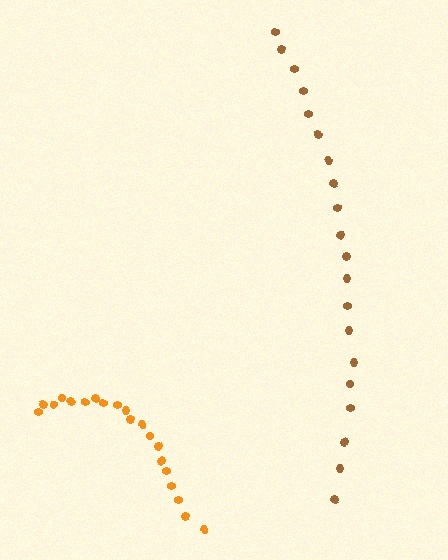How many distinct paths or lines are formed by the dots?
There are 2 distinct paths.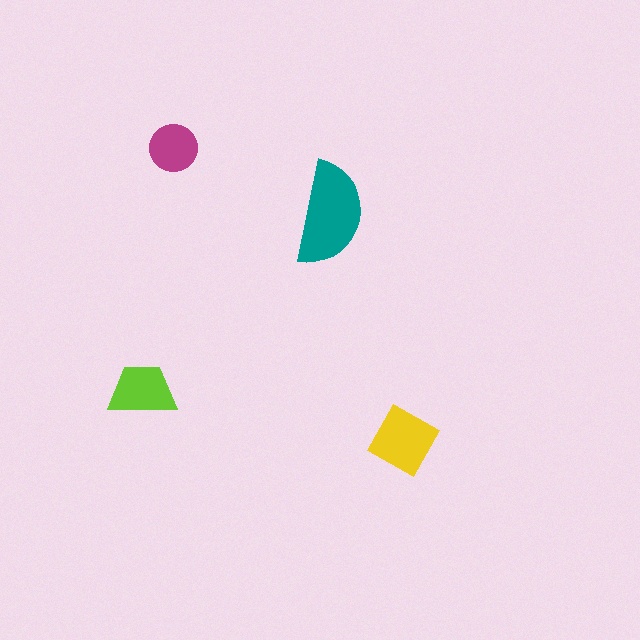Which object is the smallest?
The magenta circle.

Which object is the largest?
The teal semicircle.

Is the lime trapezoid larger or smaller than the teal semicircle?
Smaller.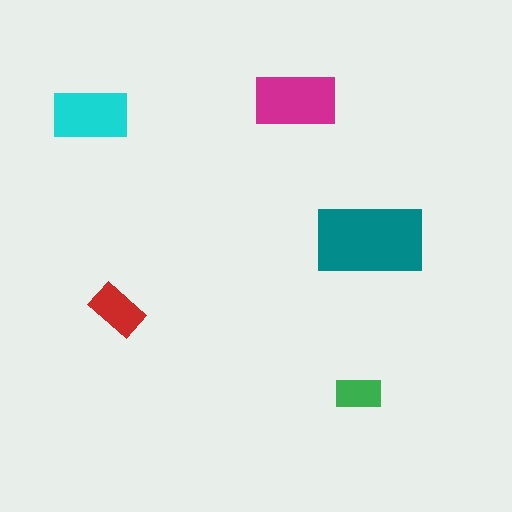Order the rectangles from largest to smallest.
the teal one, the magenta one, the cyan one, the red one, the green one.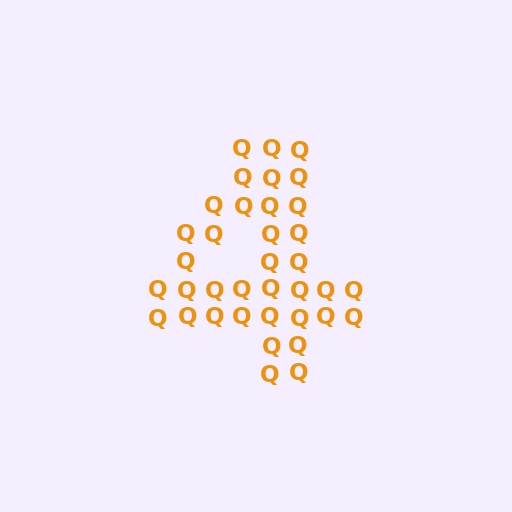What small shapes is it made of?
It is made of small letter Q's.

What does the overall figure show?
The overall figure shows the digit 4.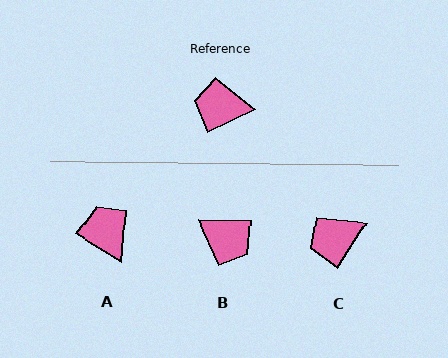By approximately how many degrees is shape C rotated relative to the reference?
Approximately 32 degrees counter-clockwise.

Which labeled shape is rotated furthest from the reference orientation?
B, about 153 degrees away.